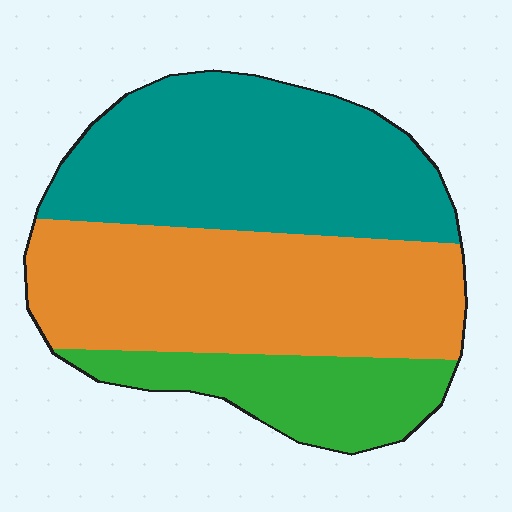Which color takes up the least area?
Green, at roughly 20%.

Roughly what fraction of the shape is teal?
Teal takes up about two fifths (2/5) of the shape.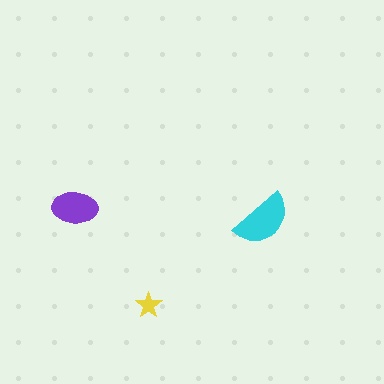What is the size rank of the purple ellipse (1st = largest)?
2nd.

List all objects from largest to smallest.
The cyan semicircle, the purple ellipse, the yellow star.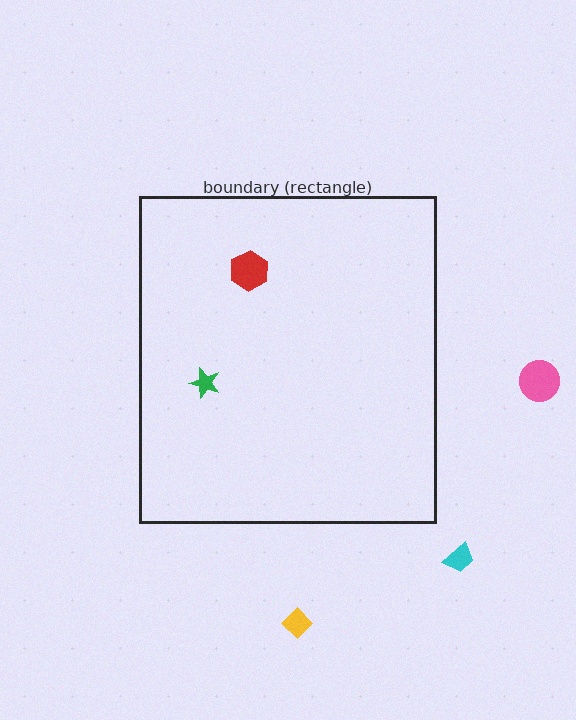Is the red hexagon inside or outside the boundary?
Inside.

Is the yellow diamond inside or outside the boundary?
Outside.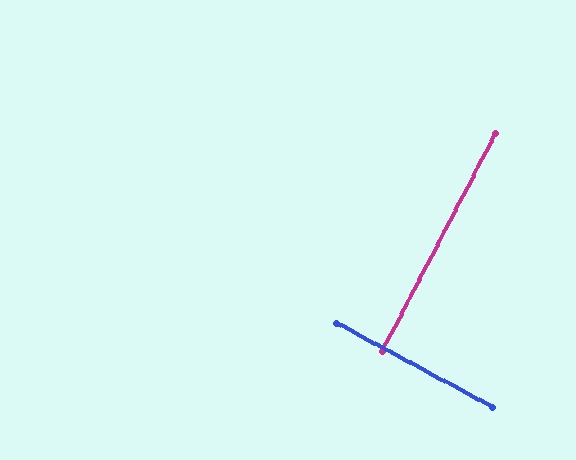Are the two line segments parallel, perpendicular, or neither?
Perpendicular — they meet at approximately 89°.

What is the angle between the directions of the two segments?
Approximately 89 degrees.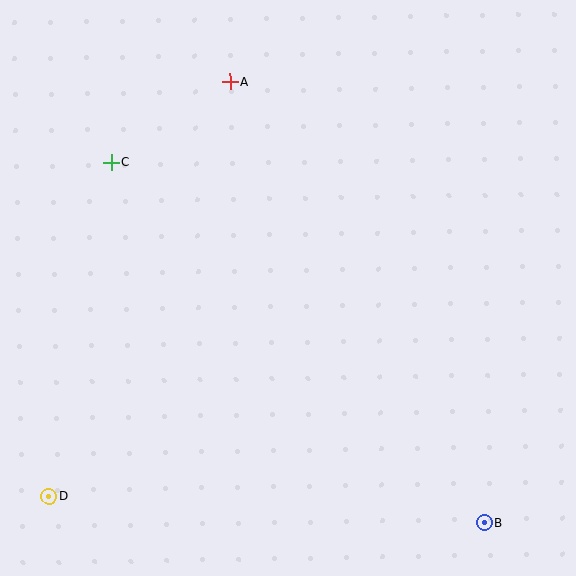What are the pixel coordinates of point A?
Point A is at (230, 82).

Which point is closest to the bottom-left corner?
Point D is closest to the bottom-left corner.